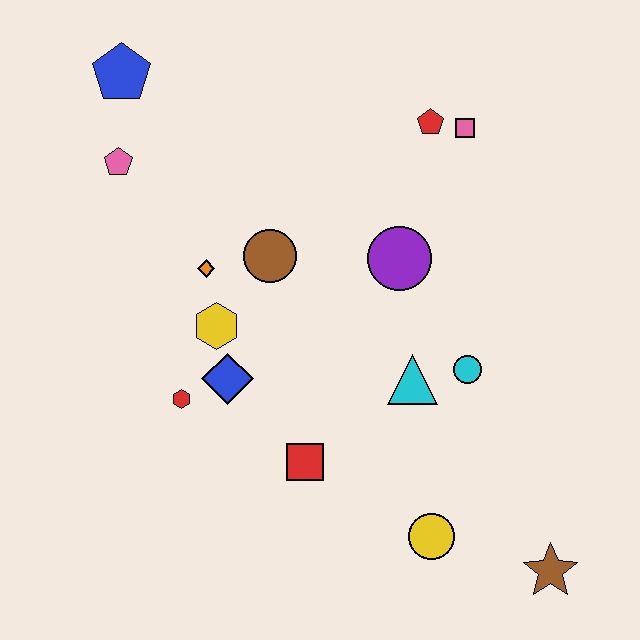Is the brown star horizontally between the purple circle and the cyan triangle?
No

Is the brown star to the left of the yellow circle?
No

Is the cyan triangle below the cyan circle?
Yes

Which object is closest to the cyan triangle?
The cyan circle is closest to the cyan triangle.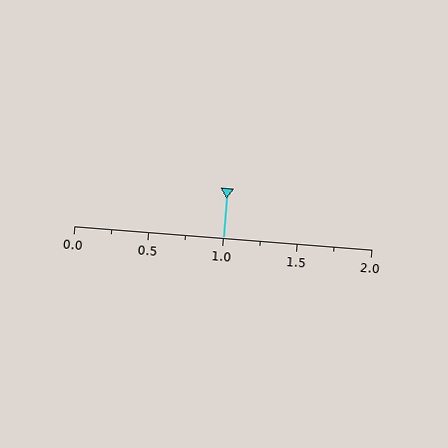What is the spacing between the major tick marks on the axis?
The major ticks are spaced 0.5 apart.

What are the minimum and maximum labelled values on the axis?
The axis runs from 0.0 to 2.0.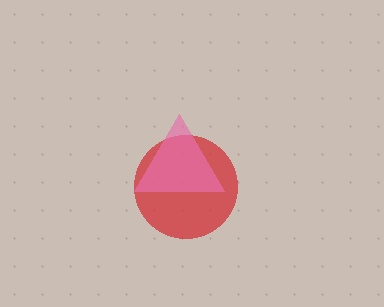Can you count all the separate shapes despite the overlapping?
Yes, there are 2 separate shapes.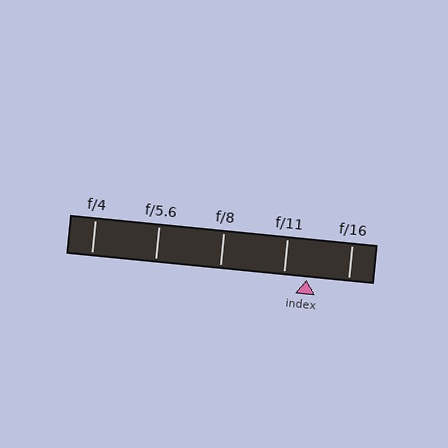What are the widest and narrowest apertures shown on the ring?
The widest aperture shown is f/4 and the narrowest is f/16.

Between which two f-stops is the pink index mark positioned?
The index mark is between f/11 and f/16.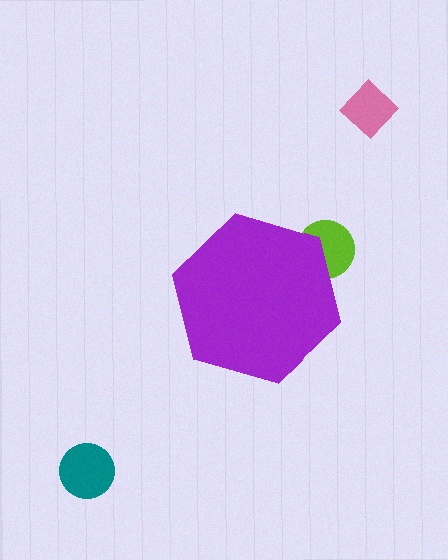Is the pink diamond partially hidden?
No, the pink diamond is fully visible.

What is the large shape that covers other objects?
A purple hexagon.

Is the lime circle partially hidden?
Yes, the lime circle is partially hidden behind the purple hexagon.